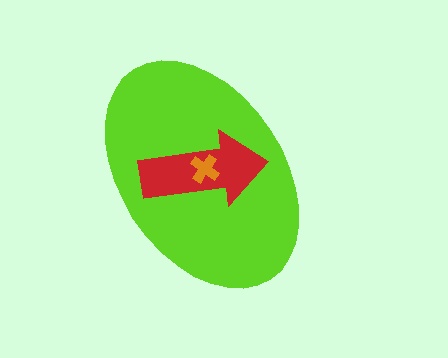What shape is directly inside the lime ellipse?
The red arrow.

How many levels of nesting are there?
3.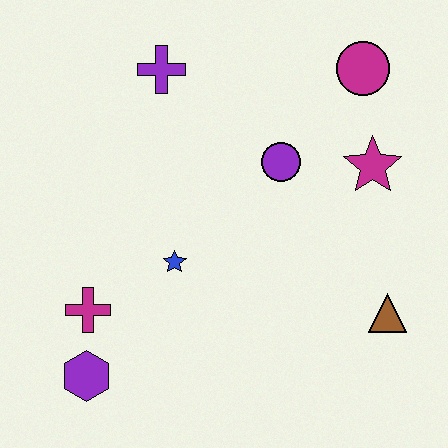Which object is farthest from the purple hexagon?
The magenta circle is farthest from the purple hexagon.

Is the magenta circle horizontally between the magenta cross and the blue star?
No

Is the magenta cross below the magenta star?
Yes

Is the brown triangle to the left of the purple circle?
No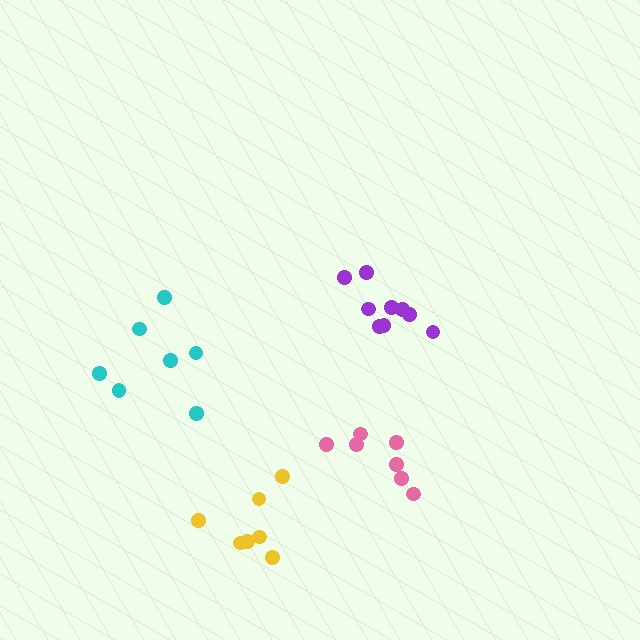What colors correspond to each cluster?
The clusters are colored: purple, yellow, pink, cyan.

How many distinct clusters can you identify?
There are 4 distinct clusters.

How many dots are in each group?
Group 1: 9 dots, Group 2: 7 dots, Group 3: 7 dots, Group 4: 7 dots (30 total).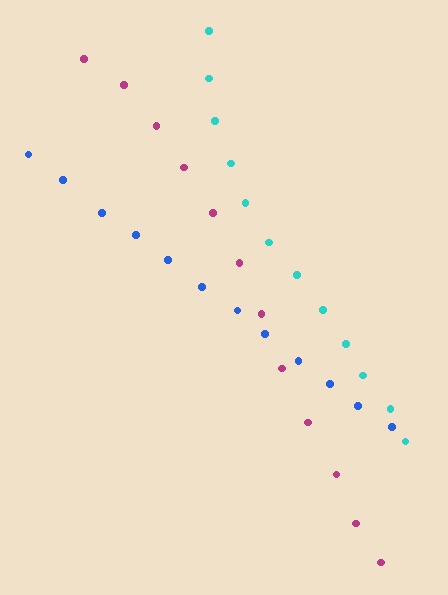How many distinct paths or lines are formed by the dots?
There are 3 distinct paths.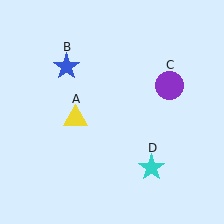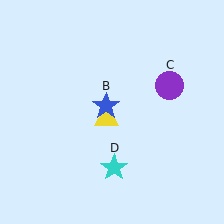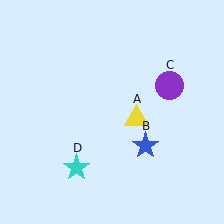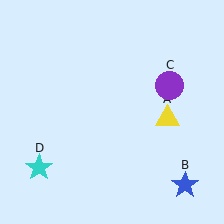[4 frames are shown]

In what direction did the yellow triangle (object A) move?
The yellow triangle (object A) moved right.